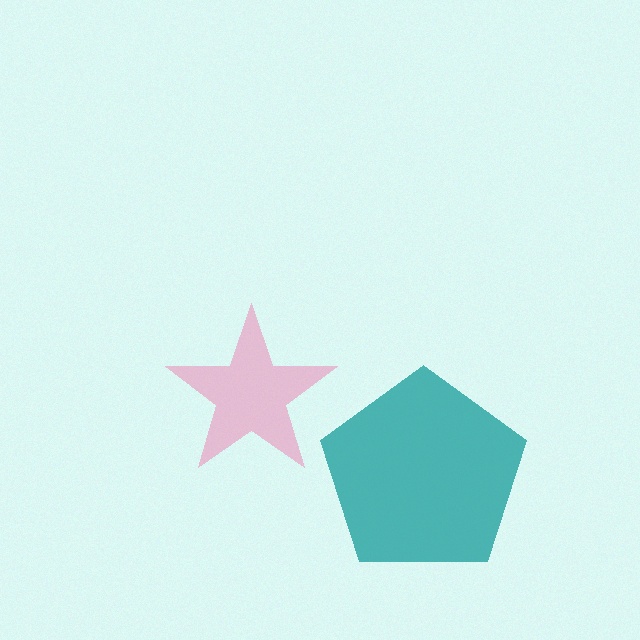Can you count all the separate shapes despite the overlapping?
Yes, there are 2 separate shapes.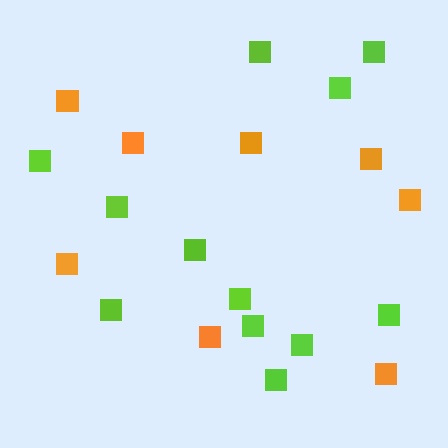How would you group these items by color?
There are 2 groups: one group of orange squares (8) and one group of lime squares (12).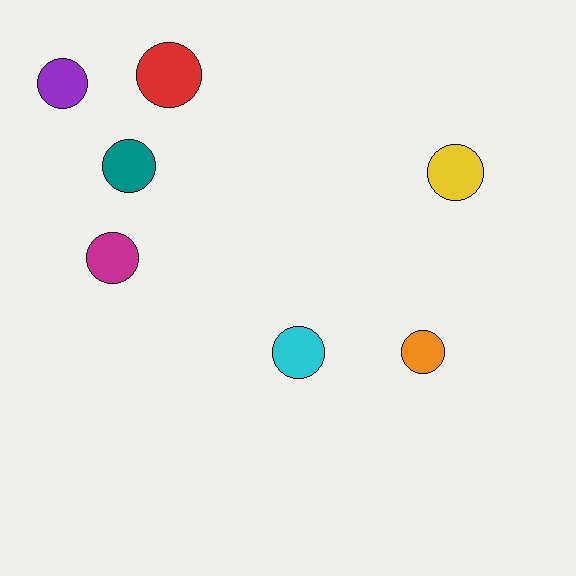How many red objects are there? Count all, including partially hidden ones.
There is 1 red object.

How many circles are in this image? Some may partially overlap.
There are 7 circles.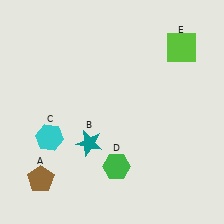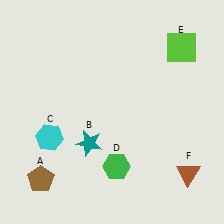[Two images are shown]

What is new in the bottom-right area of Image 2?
A brown triangle (F) was added in the bottom-right area of Image 2.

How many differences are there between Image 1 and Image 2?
There is 1 difference between the two images.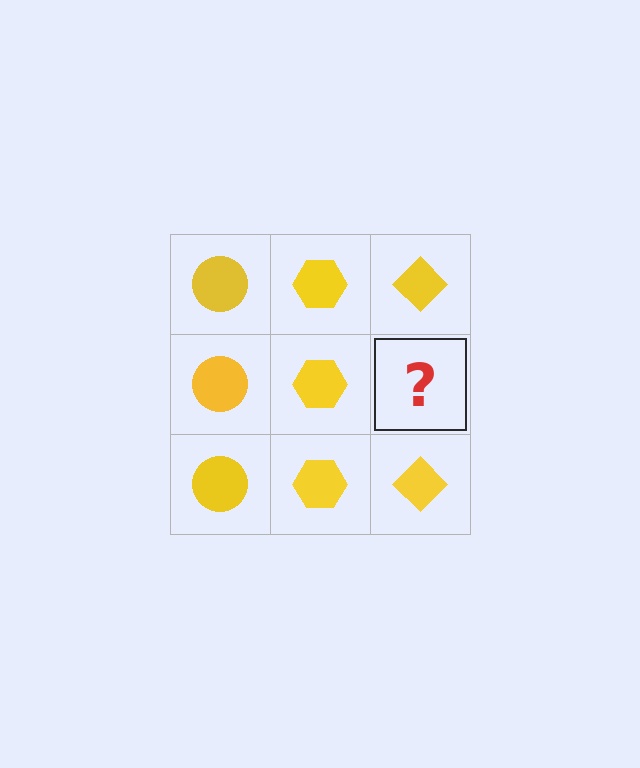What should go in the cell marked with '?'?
The missing cell should contain a yellow diamond.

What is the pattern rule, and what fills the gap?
The rule is that each column has a consistent shape. The gap should be filled with a yellow diamond.